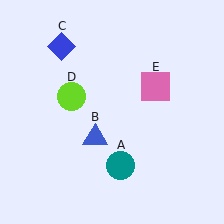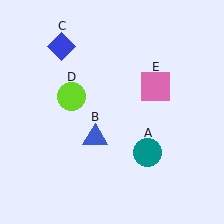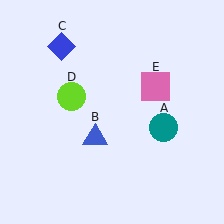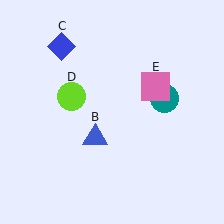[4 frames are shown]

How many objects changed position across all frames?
1 object changed position: teal circle (object A).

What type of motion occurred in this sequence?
The teal circle (object A) rotated counterclockwise around the center of the scene.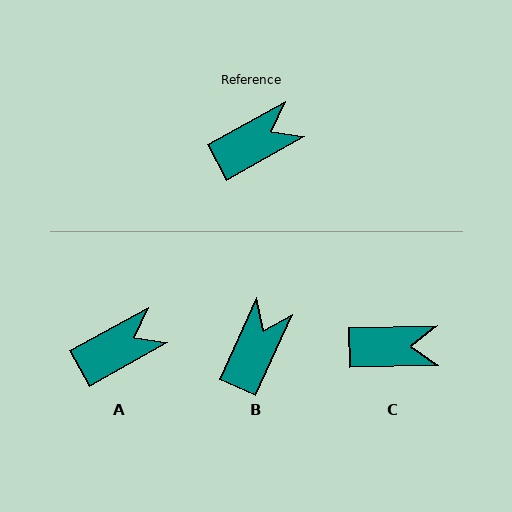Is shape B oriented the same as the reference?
No, it is off by about 37 degrees.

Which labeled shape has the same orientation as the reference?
A.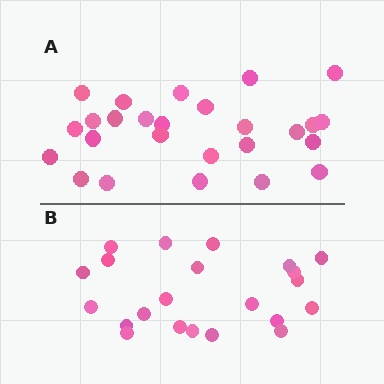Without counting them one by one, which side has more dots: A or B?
Region A (the top region) has more dots.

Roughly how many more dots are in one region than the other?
Region A has about 4 more dots than region B.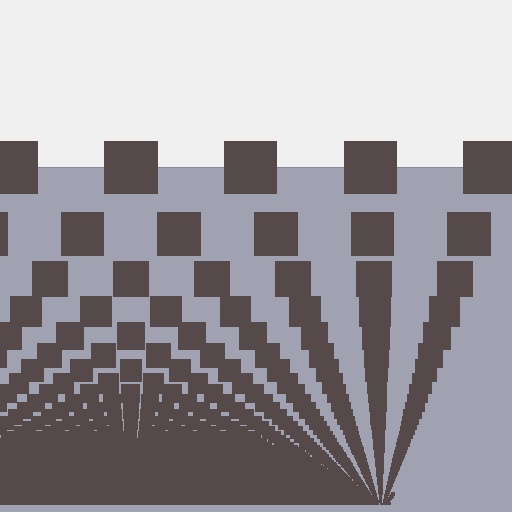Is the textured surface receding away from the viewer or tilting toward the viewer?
The surface appears to tilt toward the viewer. Texture elements get larger and sparser toward the top.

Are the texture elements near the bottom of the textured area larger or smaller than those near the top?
Smaller. The gradient is inverted — elements near the bottom are smaller and denser.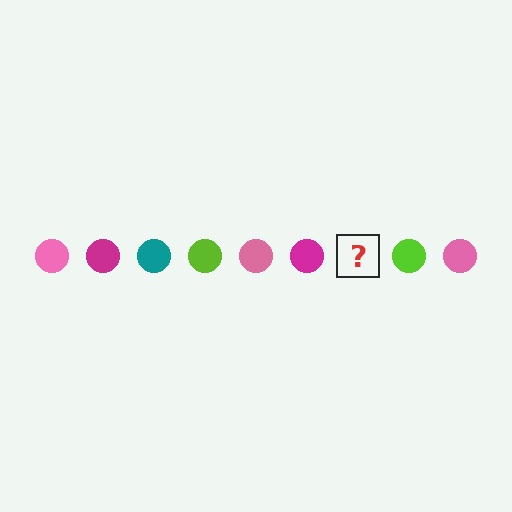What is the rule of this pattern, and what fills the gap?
The rule is that the pattern cycles through pink, magenta, teal, lime circles. The gap should be filled with a teal circle.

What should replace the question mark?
The question mark should be replaced with a teal circle.